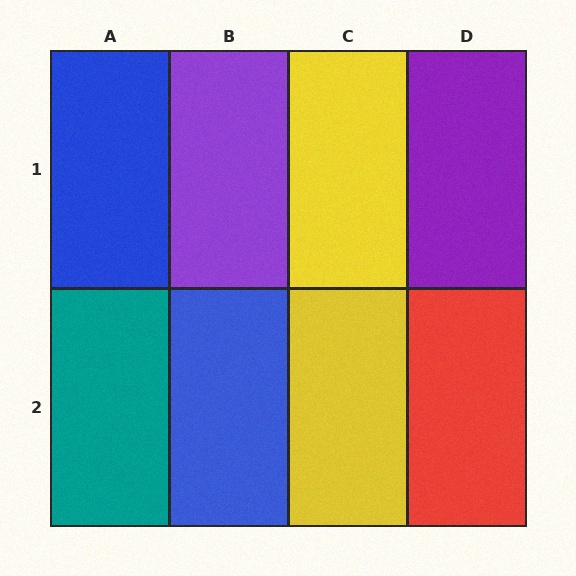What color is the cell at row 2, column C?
Yellow.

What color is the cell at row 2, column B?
Blue.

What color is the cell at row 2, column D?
Red.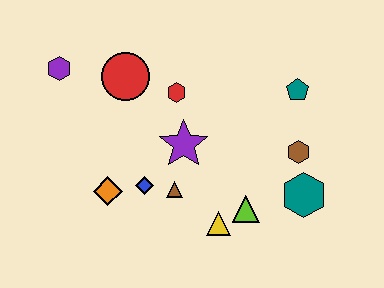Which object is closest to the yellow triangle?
The lime triangle is closest to the yellow triangle.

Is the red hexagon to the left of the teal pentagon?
Yes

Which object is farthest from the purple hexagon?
The teal hexagon is farthest from the purple hexagon.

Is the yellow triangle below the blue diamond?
Yes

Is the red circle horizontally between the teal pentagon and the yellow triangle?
No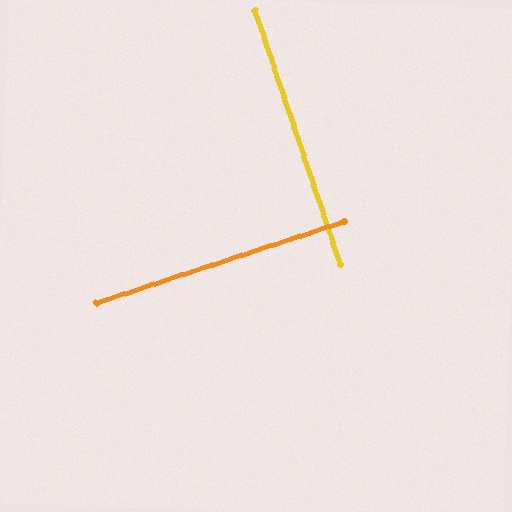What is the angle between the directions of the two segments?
Approximately 90 degrees.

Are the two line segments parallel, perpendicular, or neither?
Perpendicular — they meet at approximately 90°.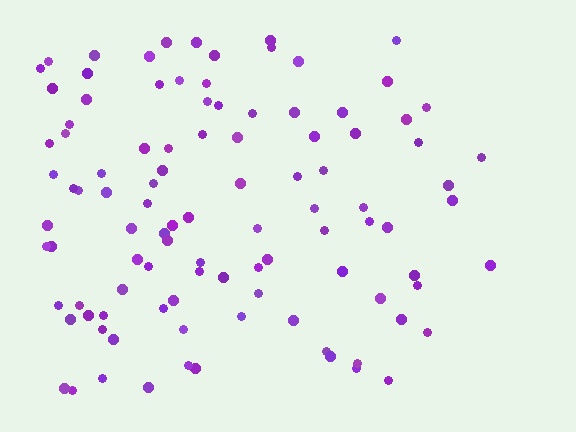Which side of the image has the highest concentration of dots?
The left.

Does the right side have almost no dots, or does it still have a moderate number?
Still a moderate number, just noticeably fewer than the left.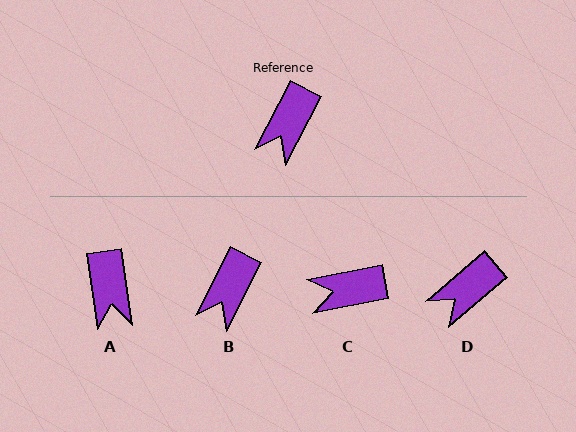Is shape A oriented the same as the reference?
No, it is off by about 35 degrees.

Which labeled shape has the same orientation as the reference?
B.